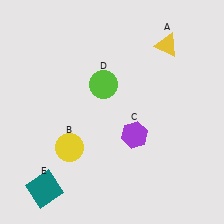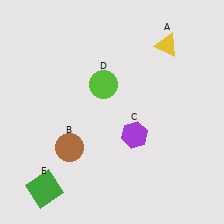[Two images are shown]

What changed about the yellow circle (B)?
In Image 1, B is yellow. In Image 2, it changed to brown.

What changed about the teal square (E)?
In Image 1, E is teal. In Image 2, it changed to green.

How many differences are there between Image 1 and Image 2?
There are 2 differences between the two images.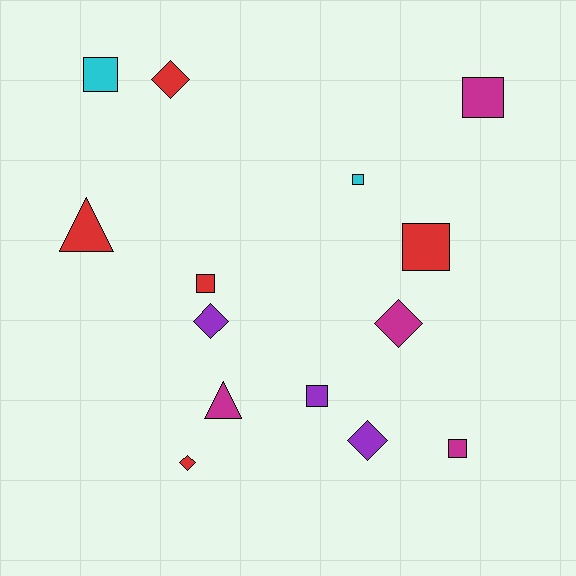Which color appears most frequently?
Red, with 5 objects.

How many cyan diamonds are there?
There are no cyan diamonds.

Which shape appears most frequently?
Square, with 7 objects.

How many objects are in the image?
There are 14 objects.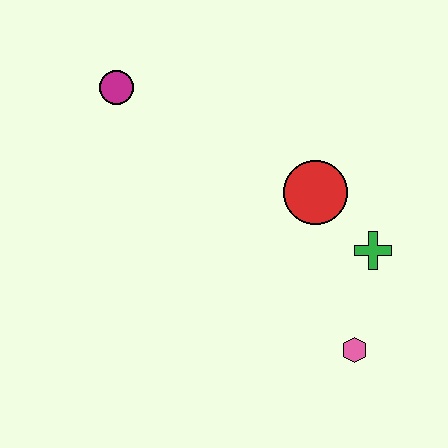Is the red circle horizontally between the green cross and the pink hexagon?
No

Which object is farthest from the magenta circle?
The pink hexagon is farthest from the magenta circle.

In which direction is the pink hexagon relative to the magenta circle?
The pink hexagon is below the magenta circle.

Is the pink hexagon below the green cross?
Yes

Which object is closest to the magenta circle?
The red circle is closest to the magenta circle.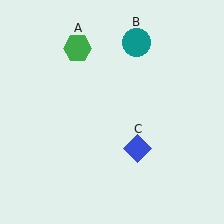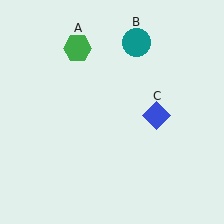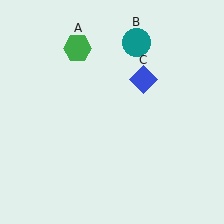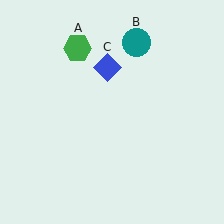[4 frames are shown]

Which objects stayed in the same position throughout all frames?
Green hexagon (object A) and teal circle (object B) remained stationary.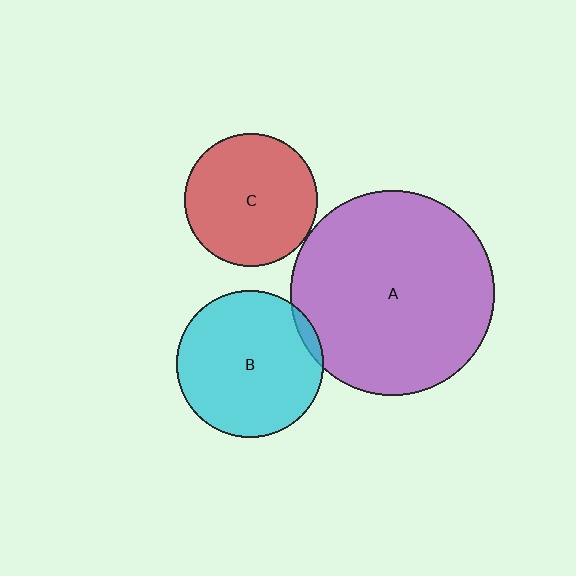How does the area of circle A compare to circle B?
Approximately 1.9 times.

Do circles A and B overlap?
Yes.